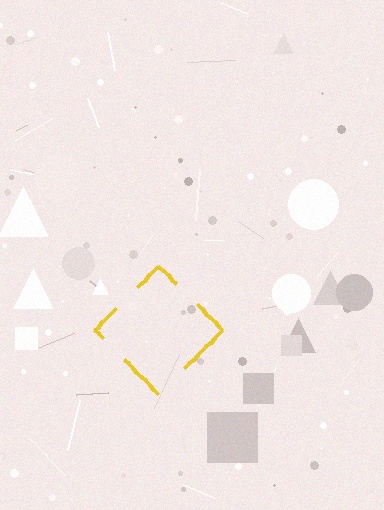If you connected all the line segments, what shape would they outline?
They would outline a diamond.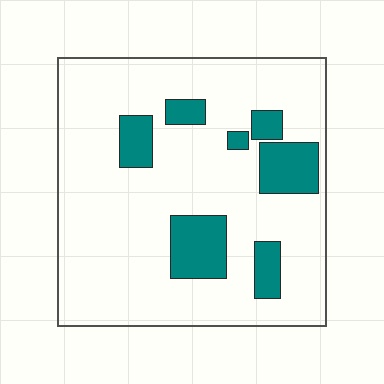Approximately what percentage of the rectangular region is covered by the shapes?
Approximately 15%.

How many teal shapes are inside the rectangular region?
7.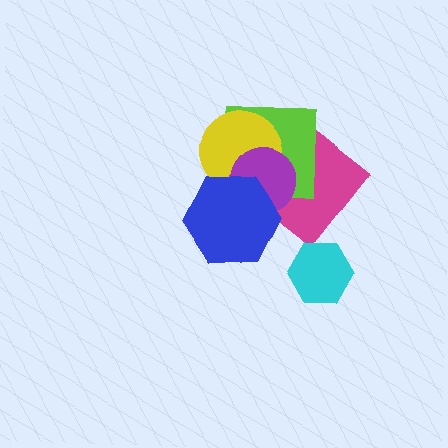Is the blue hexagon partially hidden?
No, no other shape covers it.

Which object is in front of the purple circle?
The blue hexagon is in front of the purple circle.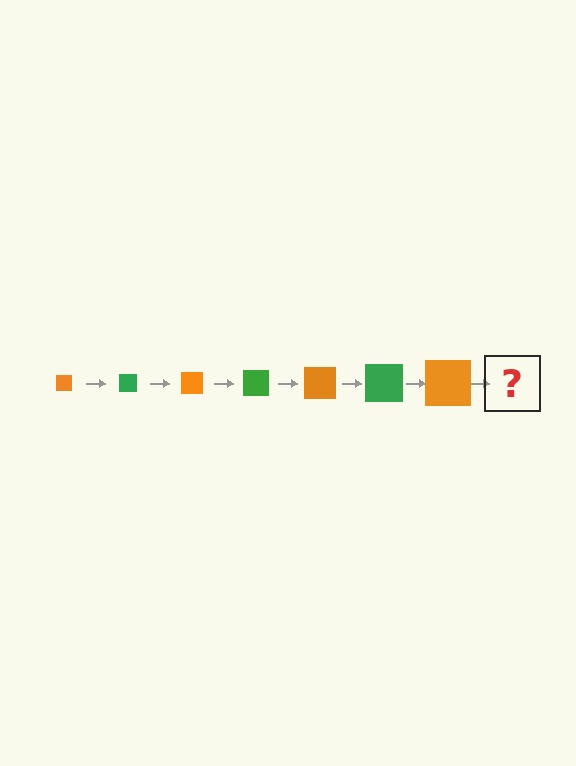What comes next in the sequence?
The next element should be a green square, larger than the previous one.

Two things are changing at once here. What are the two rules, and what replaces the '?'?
The two rules are that the square grows larger each step and the color cycles through orange and green. The '?' should be a green square, larger than the previous one.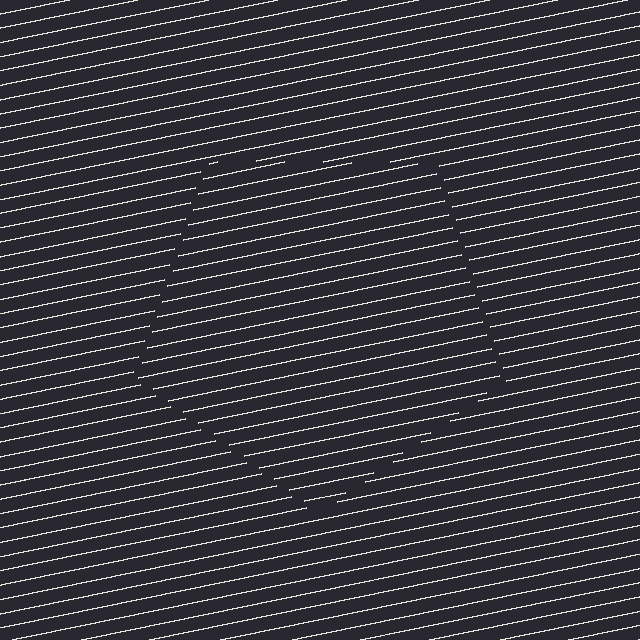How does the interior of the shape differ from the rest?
The interior of the shape contains the same grating, shifted by half a period — the contour is defined by the phase discontinuity where line-ends from the inner and outer gratings abut.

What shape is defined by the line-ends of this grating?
An illusory pentagon. The interior of the shape contains the same grating, shifted by half a period — the contour is defined by the phase discontinuity where line-ends from the inner and outer gratings abut.